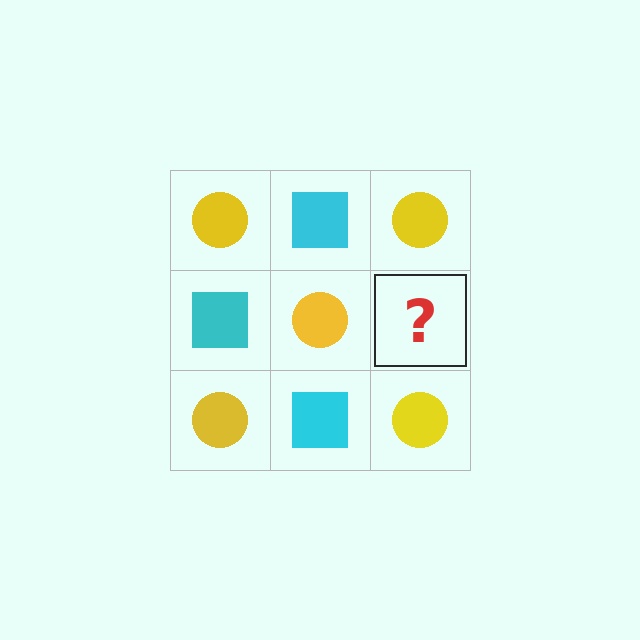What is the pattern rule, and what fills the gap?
The rule is that it alternates yellow circle and cyan square in a checkerboard pattern. The gap should be filled with a cyan square.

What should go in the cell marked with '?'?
The missing cell should contain a cyan square.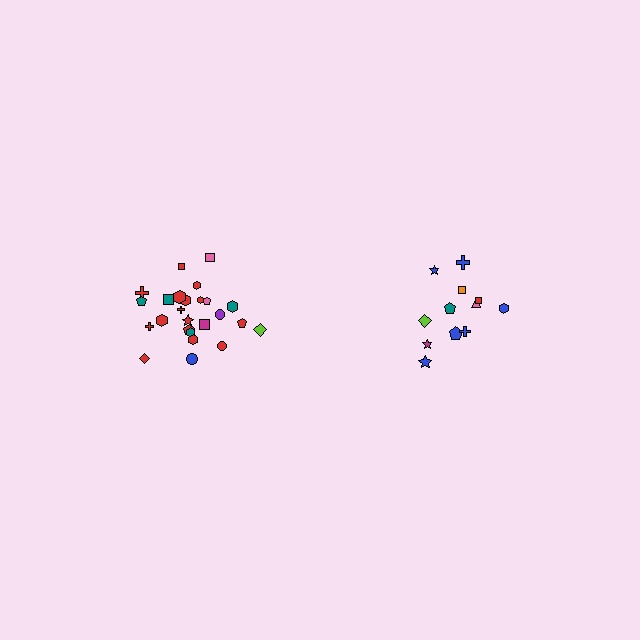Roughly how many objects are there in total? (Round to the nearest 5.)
Roughly 35 objects in total.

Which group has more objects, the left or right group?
The left group.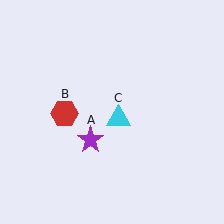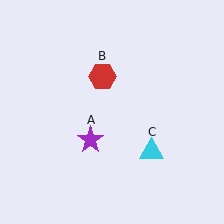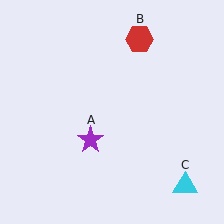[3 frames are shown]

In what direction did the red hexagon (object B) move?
The red hexagon (object B) moved up and to the right.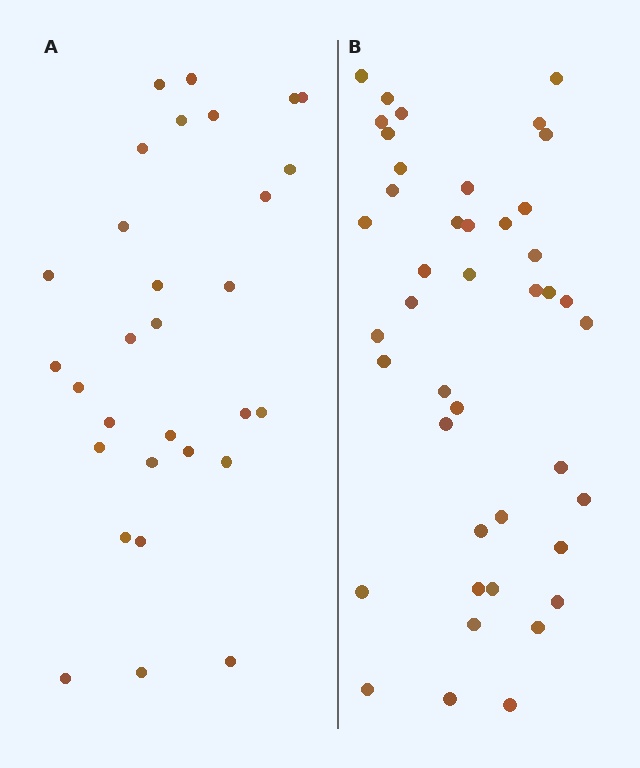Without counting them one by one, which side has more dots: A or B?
Region B (the right region) has more dots.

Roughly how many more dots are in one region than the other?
Region B has approximately 15 more dots than region A.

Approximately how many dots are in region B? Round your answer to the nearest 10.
About 40 dots. (The exact count is 43, which rounds to 40.)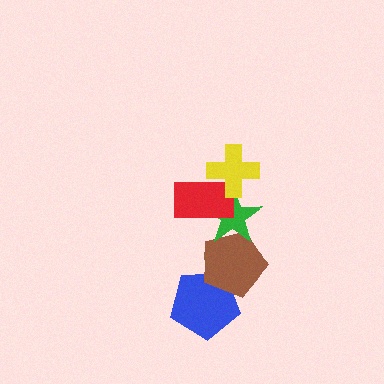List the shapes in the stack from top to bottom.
From top to bottom: the yellow cross, the red rectangle, the green star, the brown pentagon, the blue pentagon.